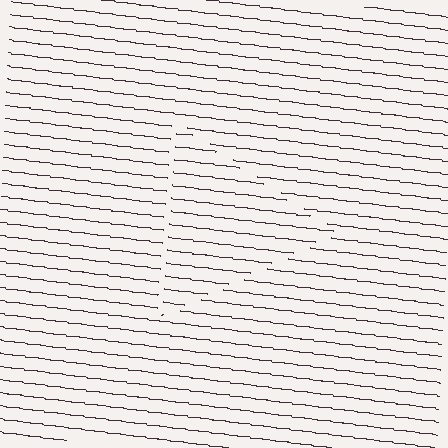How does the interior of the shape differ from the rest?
The interior of the shape contains the same grating, shifted by half a period — the contour is defined by the phase discontinuity where line-ends from the inner and outer gratings abut.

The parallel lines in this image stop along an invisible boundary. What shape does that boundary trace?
An illusory triangle. The interior of the shape contains the same grating, shifted by half a period — the contour is defined by the phase discontinuity where line-ends from the inner and outer gratings abut.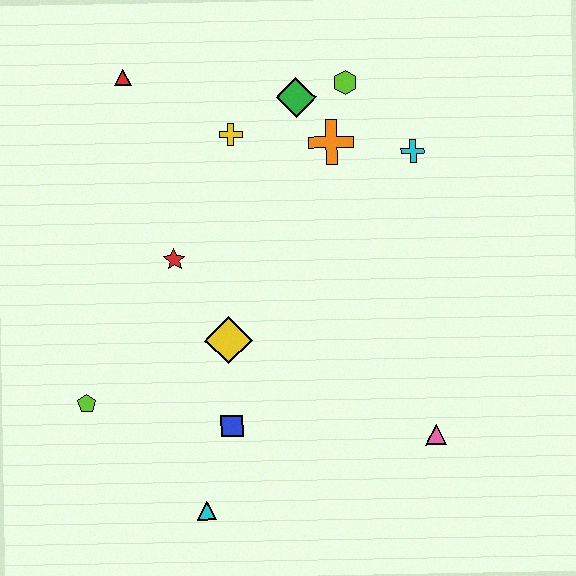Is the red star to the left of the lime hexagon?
Yes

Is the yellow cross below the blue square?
No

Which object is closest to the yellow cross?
The green diamond is closest to the yellow cross.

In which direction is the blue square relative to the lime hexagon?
The blue square is below the lime hexagon.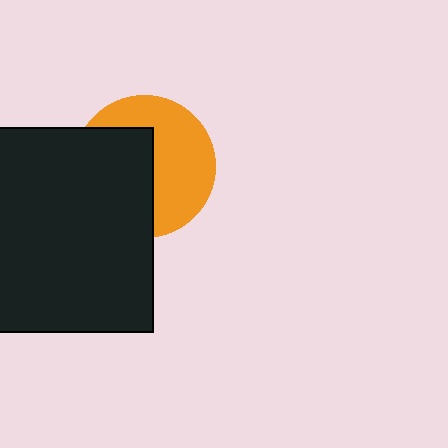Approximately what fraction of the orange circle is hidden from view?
Roughly 48% of the orange circle is hidden behind the black rectangle.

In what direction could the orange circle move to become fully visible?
The orange circle could move right. That would shift it out from behind the black rectangle entirely.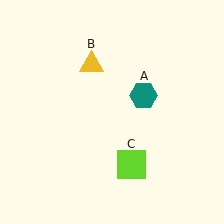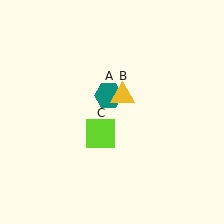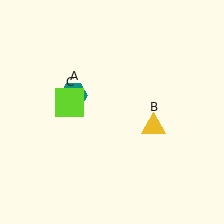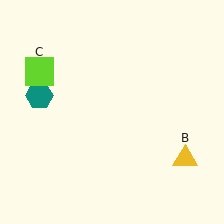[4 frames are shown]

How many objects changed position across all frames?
3 objects changed position: teal hexagon (object A), yellow triangle (object B), lime square (object C).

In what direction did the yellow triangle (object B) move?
The yellow triangle (object B) moved down and to the right.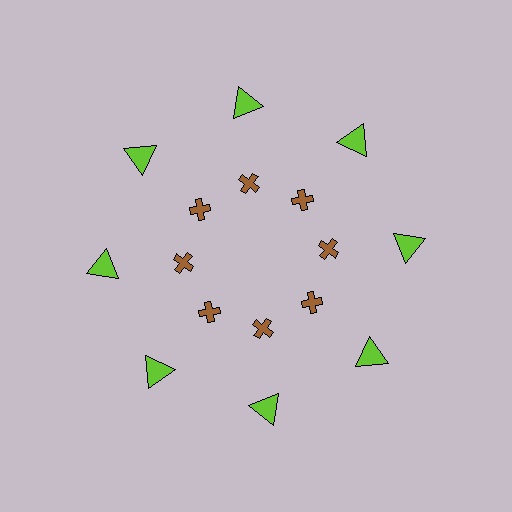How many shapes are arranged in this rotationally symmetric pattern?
There are 16 shapes, arranged in 8 groups of 2.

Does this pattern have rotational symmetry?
Yes, this pattern has 8-fold rotational symmetry. It looks the same after rotating 45 degrees around the center.